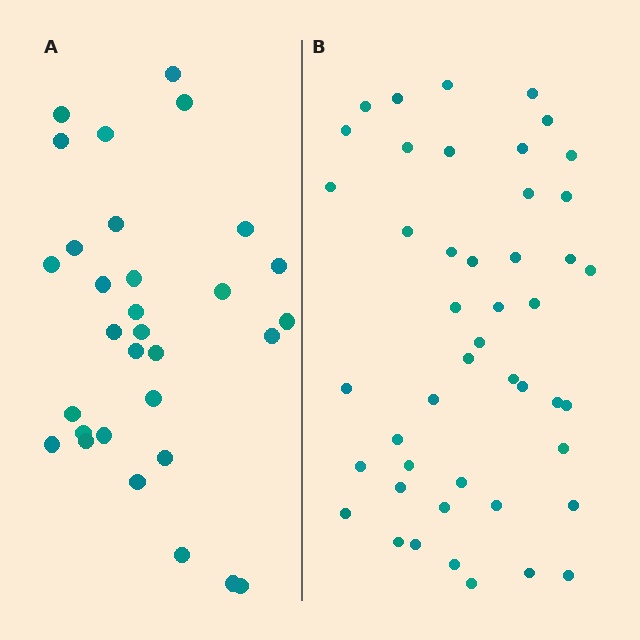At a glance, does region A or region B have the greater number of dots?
Region B (the right region) has more dots.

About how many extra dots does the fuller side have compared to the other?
Region B has approximately 15 more dots than region A.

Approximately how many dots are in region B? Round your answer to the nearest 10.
About 50 dots. (The exact count is 46, which rounds to 50.)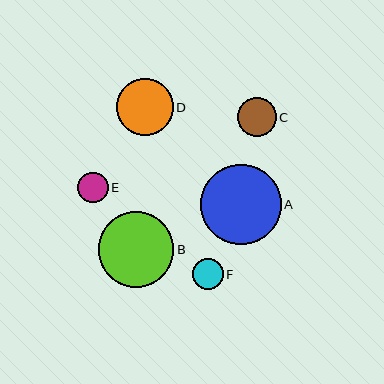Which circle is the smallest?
Circle E is the smallest with a size of approximately 30 pixels.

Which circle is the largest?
Circle A is the largest with a size of approximately 81 pixels.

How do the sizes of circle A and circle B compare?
Circle A and circle B are approximately the same size.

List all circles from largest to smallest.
From largest to smallest: A, B, D, C, F, E.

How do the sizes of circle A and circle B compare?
Circle A and circle B are approximately the same size.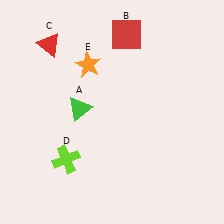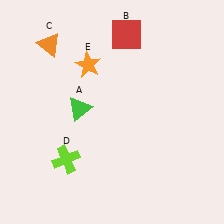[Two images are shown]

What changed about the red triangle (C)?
In Image 1, C is red. In Image 2, it changed to orange.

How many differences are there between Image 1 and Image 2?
There is 1 difference between the two images.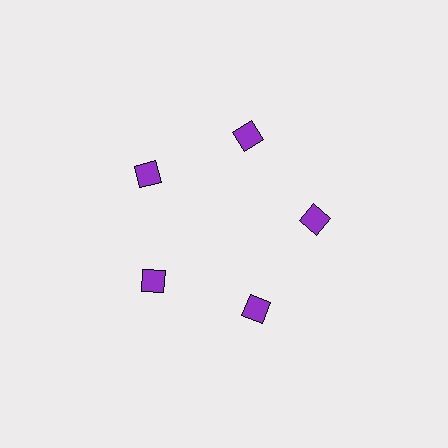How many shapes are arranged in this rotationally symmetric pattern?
There are 5 shapes, arranged in 5 groups of 1.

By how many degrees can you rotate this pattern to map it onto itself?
The pattern maps onto itself every 72 degrees of rotation.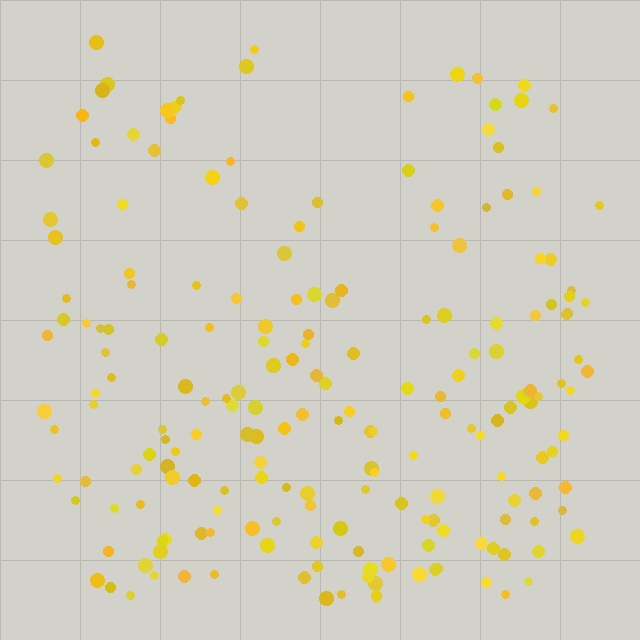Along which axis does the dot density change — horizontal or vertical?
Vertical.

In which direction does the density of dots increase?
From top to bottom, with the bottom side densest.